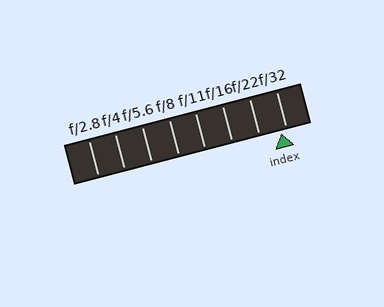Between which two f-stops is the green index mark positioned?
The index mark is between f/22 and f/32.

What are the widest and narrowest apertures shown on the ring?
The widest aperture shown is f/2.8 and the narrowest is f/32.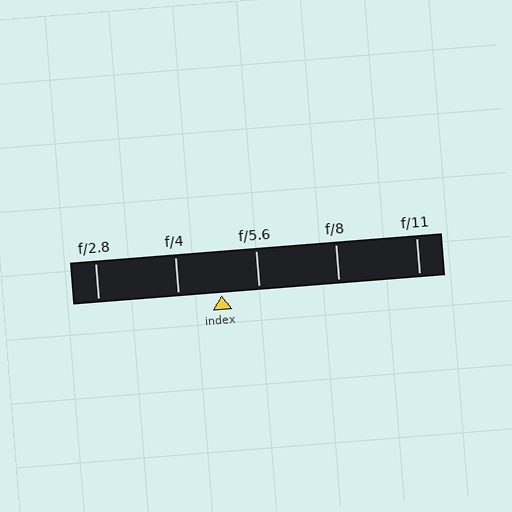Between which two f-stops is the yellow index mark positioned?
The index mark is between f/4 and f/5.6.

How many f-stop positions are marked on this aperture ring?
There are 5 f-stop positions marked.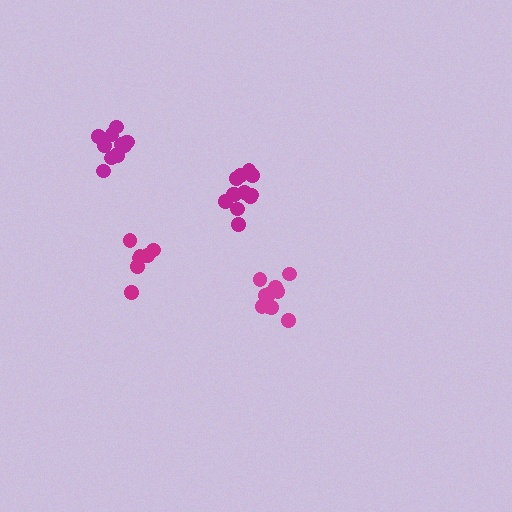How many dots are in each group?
Group 1: 12 dots, Group 2: 12 dots, Group 3: 10 dots, Group 4: 7 dots (41 total).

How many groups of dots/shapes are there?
There are 4 groups.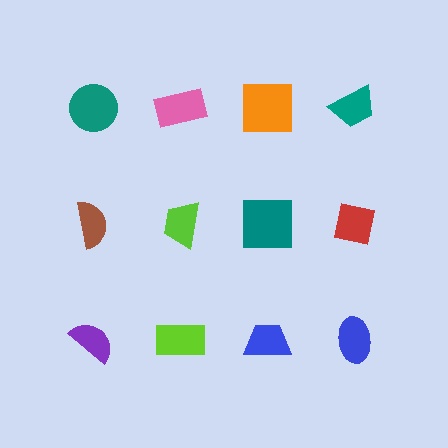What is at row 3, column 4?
A blue ellipse.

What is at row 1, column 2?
A pink rectangle.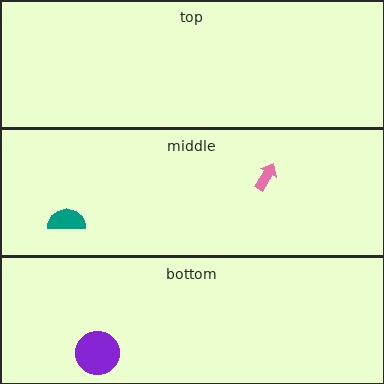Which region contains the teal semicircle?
The middle region.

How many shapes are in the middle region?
2.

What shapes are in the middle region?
The teal semicircle, the pink arrow.